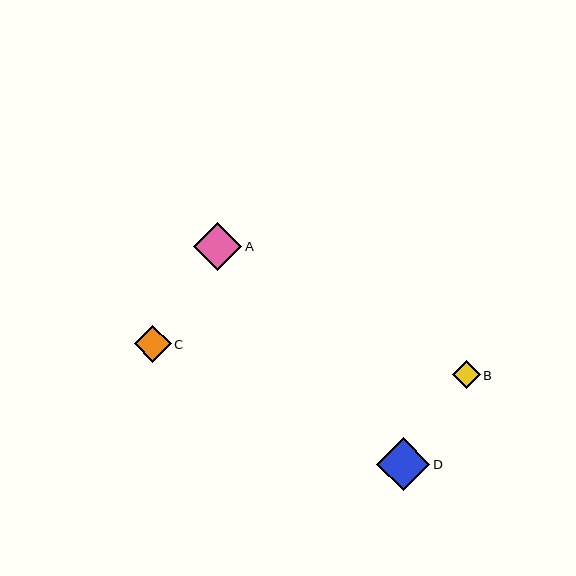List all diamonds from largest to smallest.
From largest to smallest: D, A, C, B.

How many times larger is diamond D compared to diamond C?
Diamond D is approximately 1.4 times the size of diamond C.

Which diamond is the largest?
Diamond D is the largest with a size of approximately 53 pixels.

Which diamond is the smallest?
Diamond B is the smallest with a size of approximately 28 pixels.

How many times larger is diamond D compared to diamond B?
Diamond D is approximately 1.9 times the size of diamond B.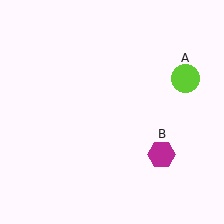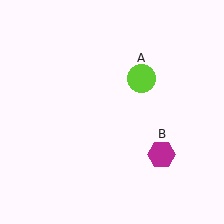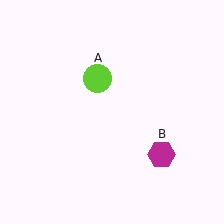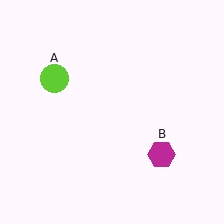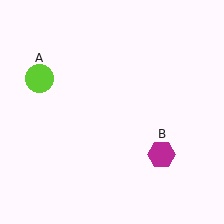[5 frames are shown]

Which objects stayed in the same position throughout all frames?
Magenta hexagon (object B) remained stationary.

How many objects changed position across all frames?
1 object changed position: lime circle (object A).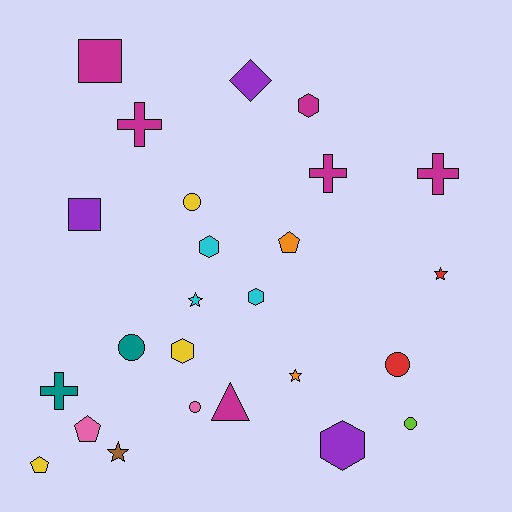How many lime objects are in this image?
There is 1 lime object.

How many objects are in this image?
There are 25 objects.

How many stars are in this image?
There are 4 stars.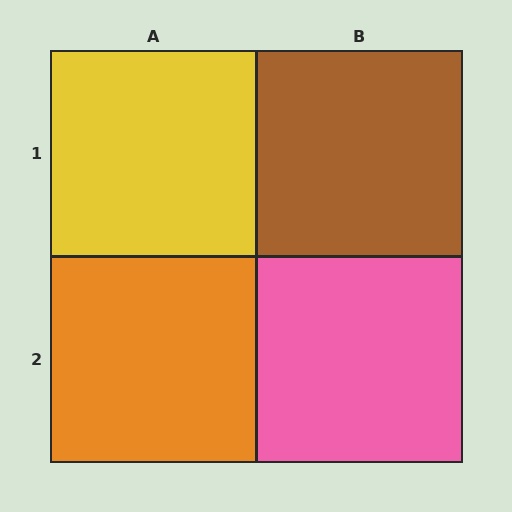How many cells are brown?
1 cell is brown.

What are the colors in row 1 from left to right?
Yellow, brown.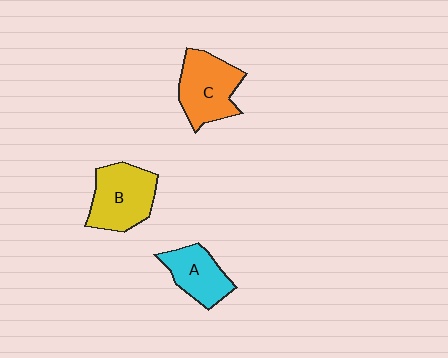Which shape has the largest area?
Shape B (yellow).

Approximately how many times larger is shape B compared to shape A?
Approximately 1.4 times.